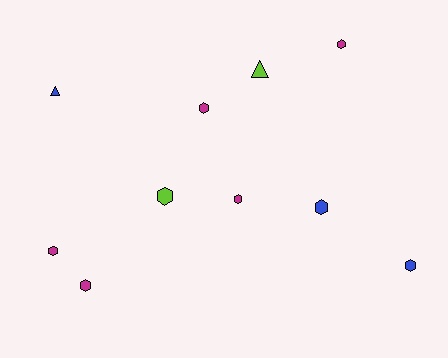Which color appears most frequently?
Magenta, with 5 objects.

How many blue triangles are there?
There is 1 blue triangle.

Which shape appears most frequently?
Hexagon, with 8 objects.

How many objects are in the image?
There are 10 objects.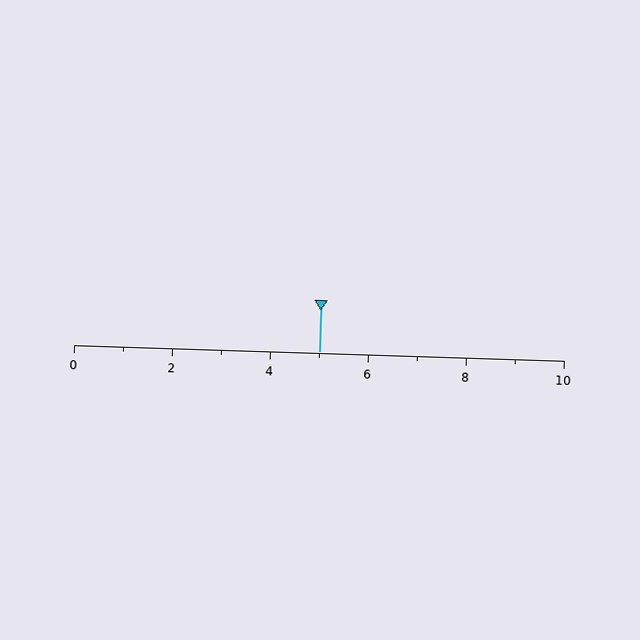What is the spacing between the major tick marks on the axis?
The major ticks are spaced 2 apart.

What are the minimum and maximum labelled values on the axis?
The axis runs from 0 to 10.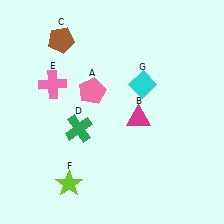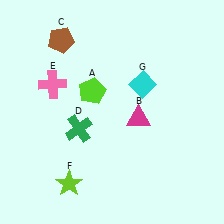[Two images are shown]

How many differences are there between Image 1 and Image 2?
There is 1 difference between the two images.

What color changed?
The pentagon (A) changed from pink in Image 1 to lime in Image 2.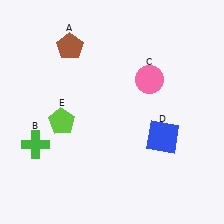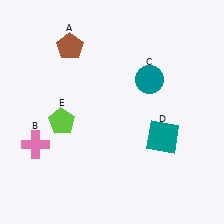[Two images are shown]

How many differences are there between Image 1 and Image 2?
There are 3 differences between the two images.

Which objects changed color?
B changed from green to pink. C changed from pink to teal. D changed from blue to teal.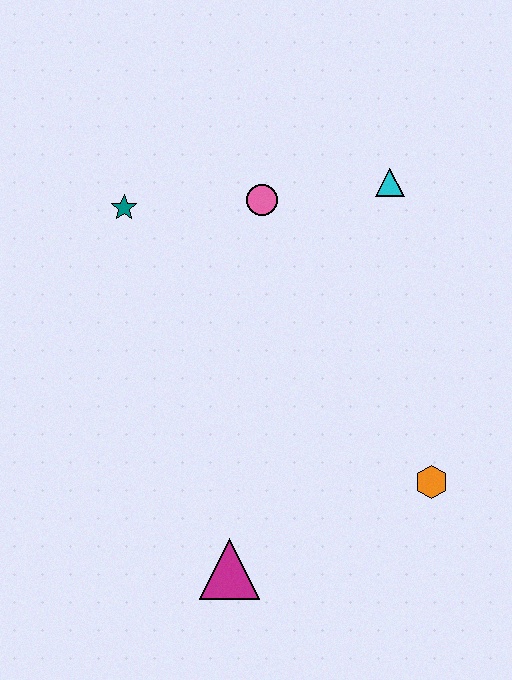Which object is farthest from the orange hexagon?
The teal star is farthest from the orange hexagon.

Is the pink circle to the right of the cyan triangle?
No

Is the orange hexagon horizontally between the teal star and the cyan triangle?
No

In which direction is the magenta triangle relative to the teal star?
The magenta triangle is below the teal star.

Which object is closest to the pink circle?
The cyan triangle is closest to the pink circle.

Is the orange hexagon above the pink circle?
No